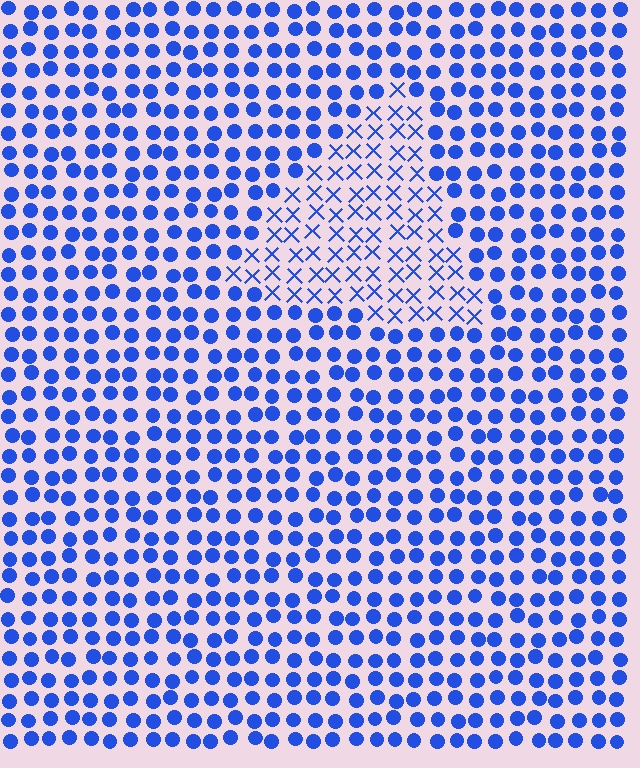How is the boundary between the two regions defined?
The boundary is defined by a change in element shape: X marks inside vs. circles outside. All elements share the same color and spacing.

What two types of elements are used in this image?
The image uses X marks inside the triangle region and circles outside it.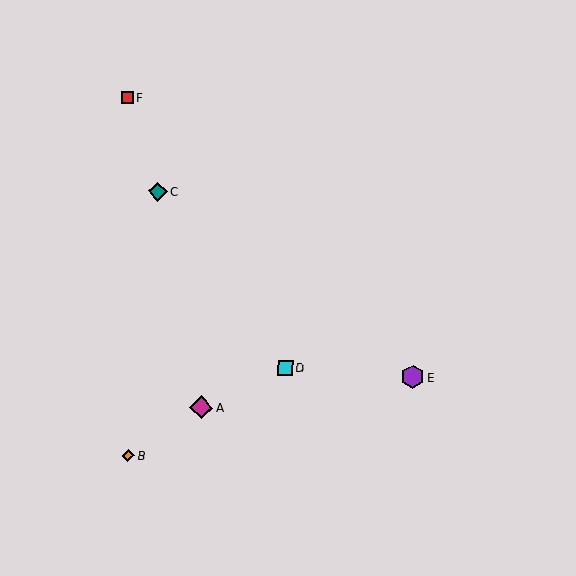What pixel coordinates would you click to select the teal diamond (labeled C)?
Click at (158, 191) to select the teal diamond C.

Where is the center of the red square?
The center of the red square is at (127, 97).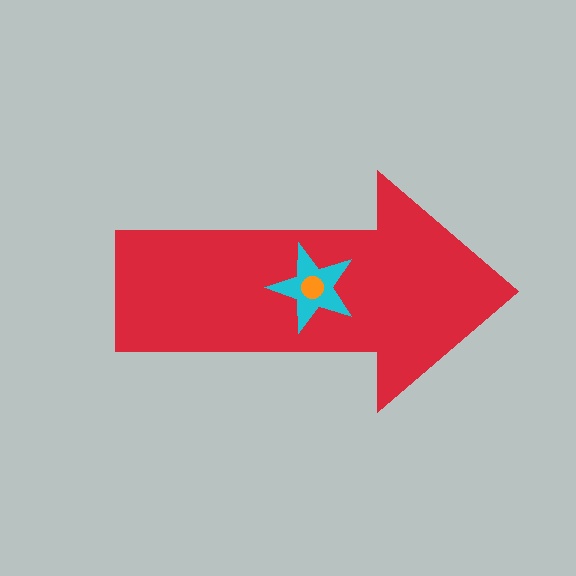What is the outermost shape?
The red arrow.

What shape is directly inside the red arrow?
The cyan star.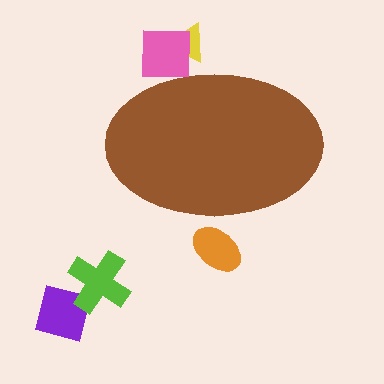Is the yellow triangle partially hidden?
Yes, the yellow triangle is partially hidden behind the brown ellipse.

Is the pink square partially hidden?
Yes, the pink square is partially hidden behind the brown ellipse.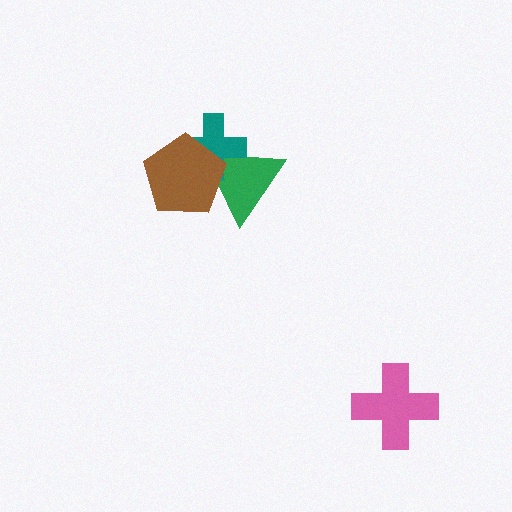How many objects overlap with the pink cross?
0 objects overlap with the pink cross.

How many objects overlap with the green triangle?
2 objects overlap with the green triangle.